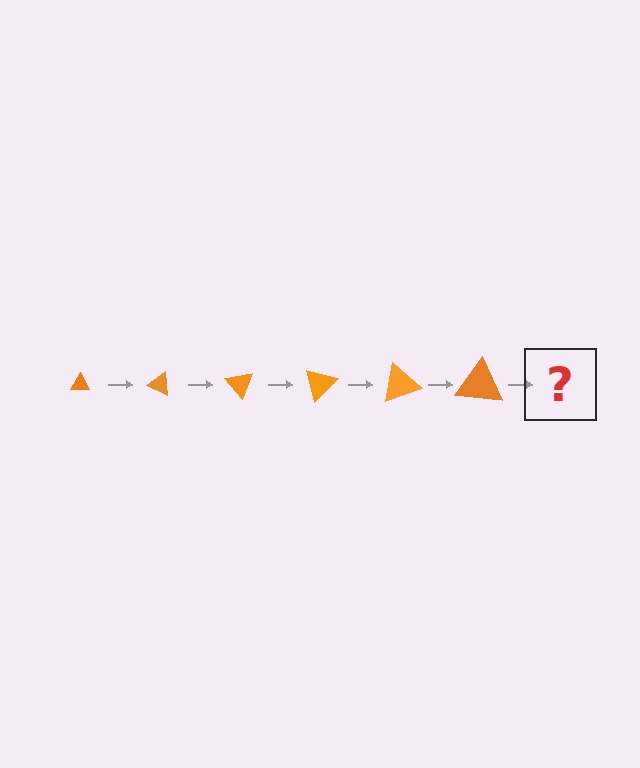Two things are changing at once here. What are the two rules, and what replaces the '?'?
The two rules are that the triangle grows larger each step and it rotates 25 degrees each step. The '?' should be a triangle, larger than the previous one and rotated 150 degrees from the start.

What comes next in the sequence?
The next element should be a triangle, larger than the previous one and rotated 150 degrees from the start.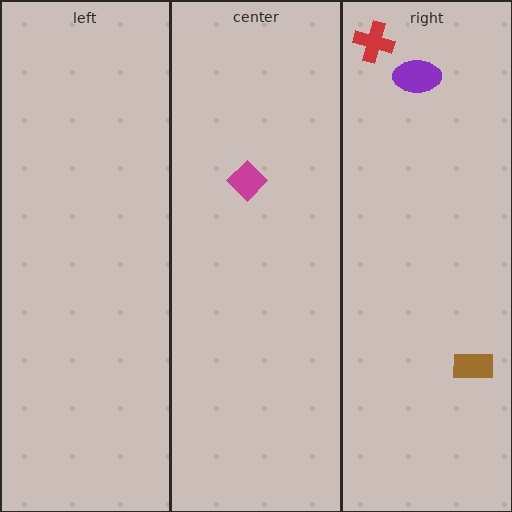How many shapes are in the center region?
1.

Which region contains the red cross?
The right region.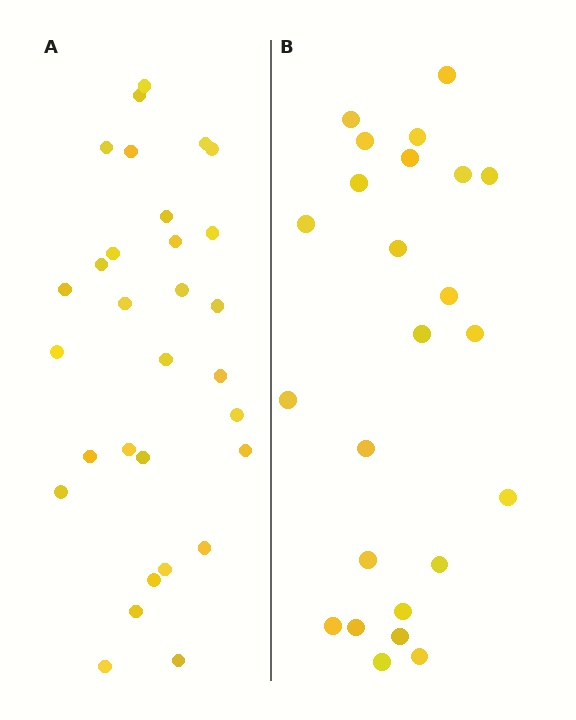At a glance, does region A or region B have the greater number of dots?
Region A (the left region) has more dots.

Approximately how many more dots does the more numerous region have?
Region A has about 6 more dots than region B.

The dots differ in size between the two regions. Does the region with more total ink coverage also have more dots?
No. Region B has more total ink coverage because its dots are larger, but region A actually contains more individual dots. Total area can be misleading — the number of items is what matters here.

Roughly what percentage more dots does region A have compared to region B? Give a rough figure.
About 25% more.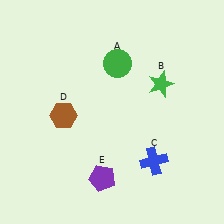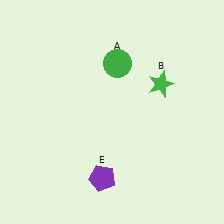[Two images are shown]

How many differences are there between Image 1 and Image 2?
There are 2 differences between the two images.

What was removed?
The blue cross (C), the brown hexagon (D) were removed in Image 2.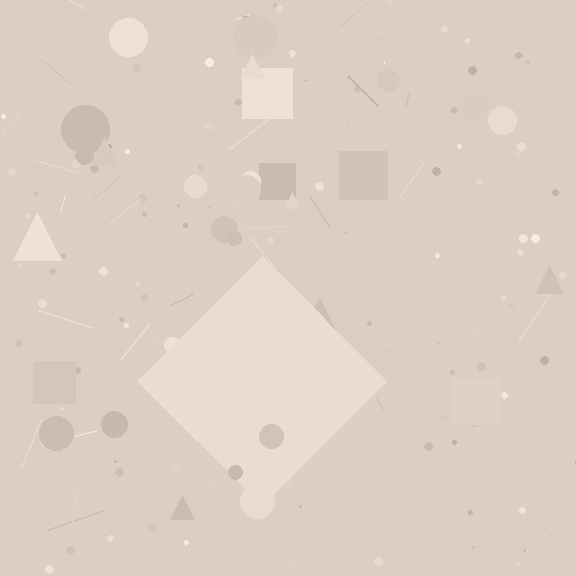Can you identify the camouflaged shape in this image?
The camouflaged shape is a diamond.